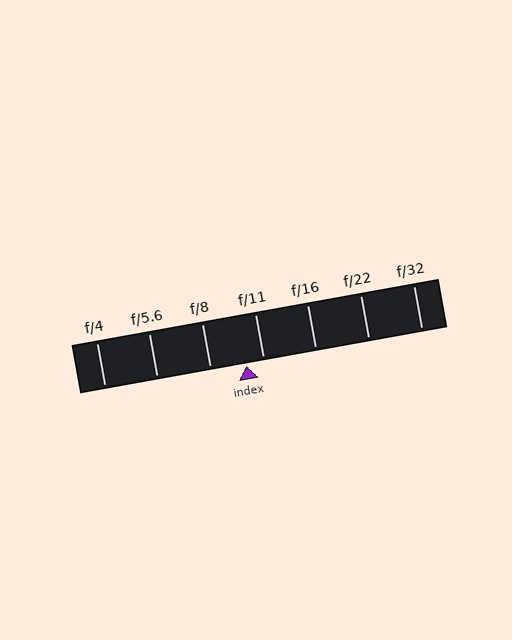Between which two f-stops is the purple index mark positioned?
The index mark is between f/8 and f/11.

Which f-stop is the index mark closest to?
The index mark is closest to f/11.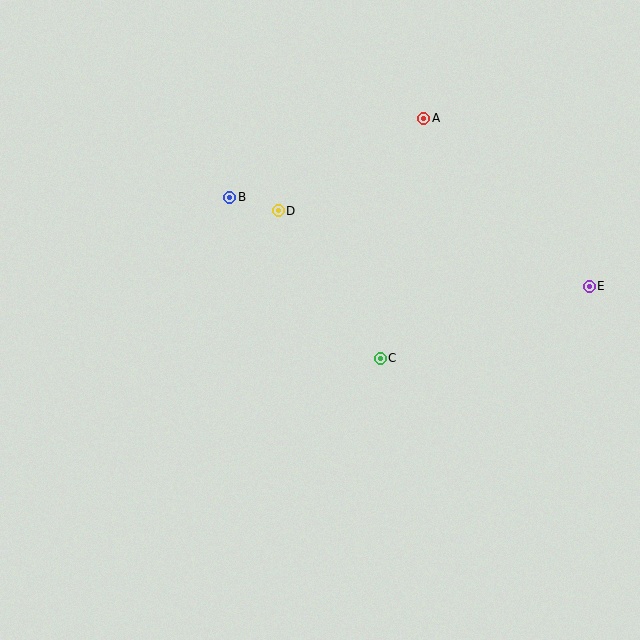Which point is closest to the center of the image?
Point C at (380, 358) is closest to the center.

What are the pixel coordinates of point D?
Point D is at (278, 211).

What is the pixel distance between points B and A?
The distance between B and A is 210 pixels.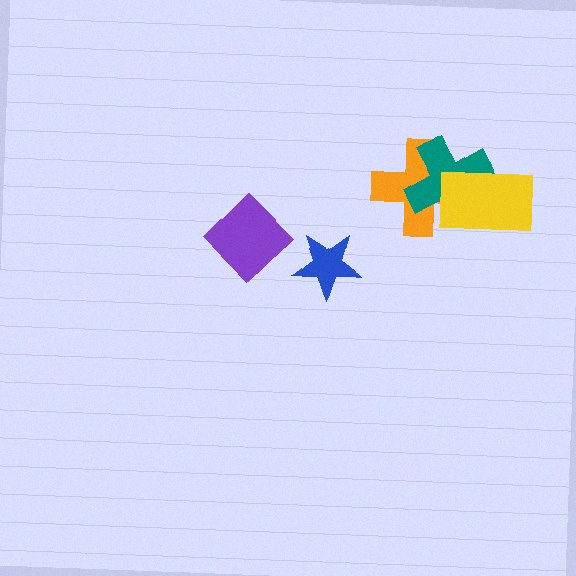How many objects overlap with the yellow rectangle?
2 objects overlap with the yellow rectangle.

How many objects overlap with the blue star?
0 objects overlap with the blue star.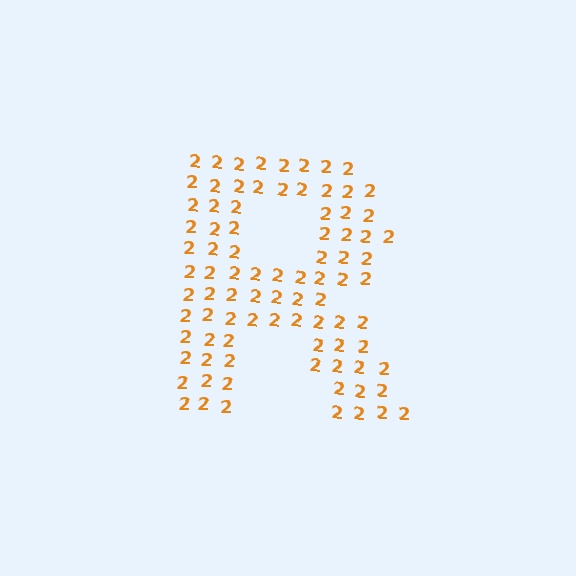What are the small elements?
The small elements are digit 2's.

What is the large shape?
The large shape is the letter R.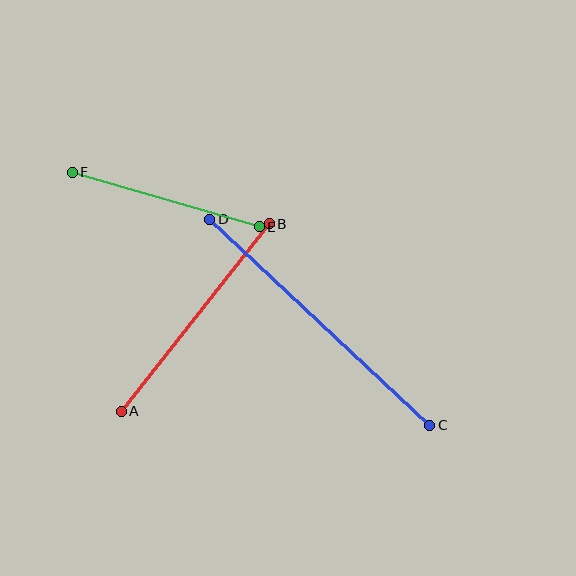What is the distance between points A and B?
The distance is approximately 239 pixels.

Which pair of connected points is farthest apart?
Points C and D are farthest apart.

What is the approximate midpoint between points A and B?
The midpoint is at approximately (195, 317) pixels.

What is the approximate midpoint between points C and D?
The midpoint is at approximately (320, 322) pixels.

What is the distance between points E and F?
The distance is approximately 195 pixels.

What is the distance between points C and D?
The distance is approximately 301 pixels.